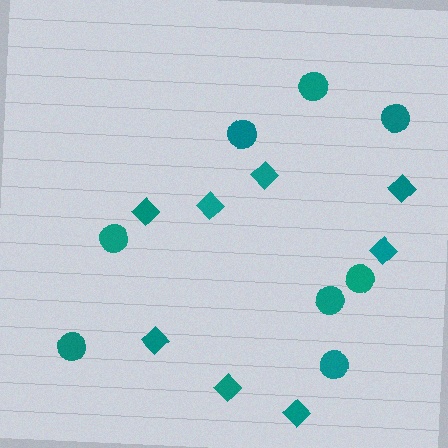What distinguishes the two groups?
There are 2 groups: one group of circles (8) and one group of diamonds (8).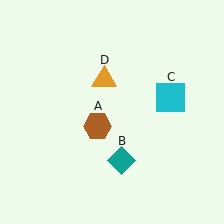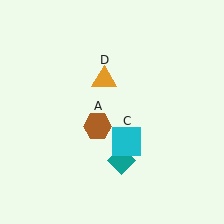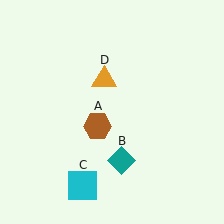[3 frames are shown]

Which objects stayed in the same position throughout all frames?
Brown hexagon (object A) and teal diamond (object B) and orange triangle (object D) remained stationary.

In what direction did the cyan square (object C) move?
The cyan square (object C) moved down and to the left.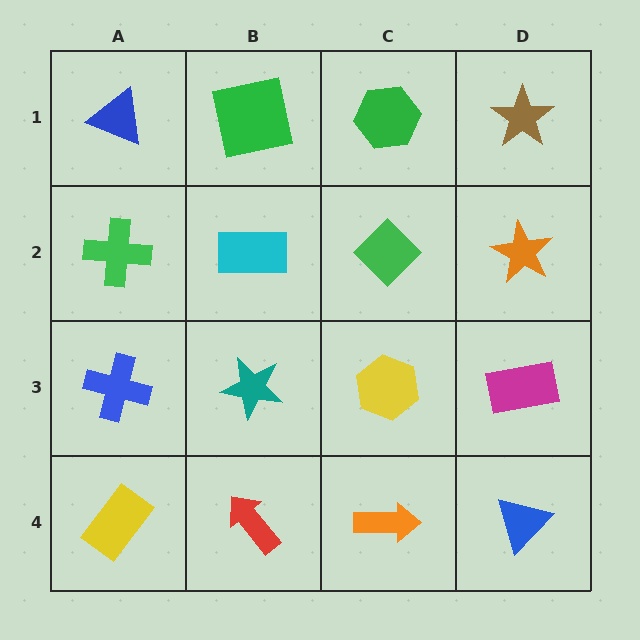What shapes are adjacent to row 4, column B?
A teal star (row 3, column B), a yellow rectangle (row 4, column A), an orange arrow (row 4, column C).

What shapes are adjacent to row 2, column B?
A green square (row 1, column B), a teal star (row 3, column B), a green cross (row 2, column A), a green diamond (row 2, column C).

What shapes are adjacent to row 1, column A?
A green cross (row 2, column A), a green square (row 1, column B).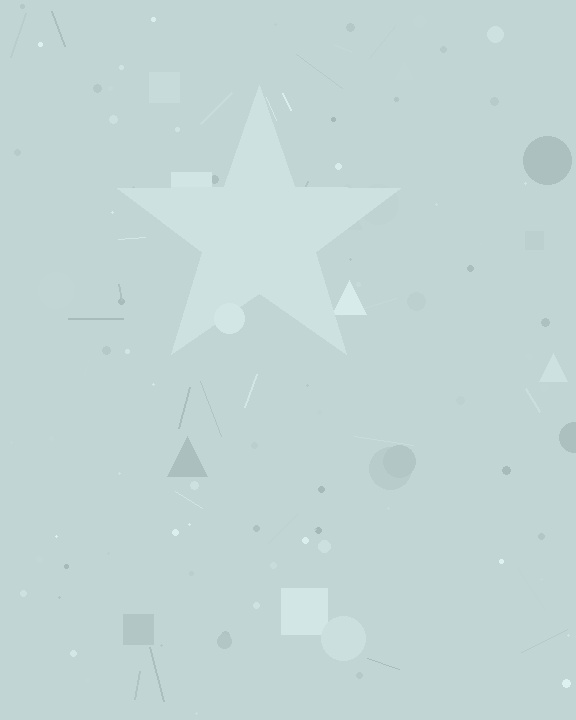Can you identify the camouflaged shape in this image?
The camouflaged shape is a star.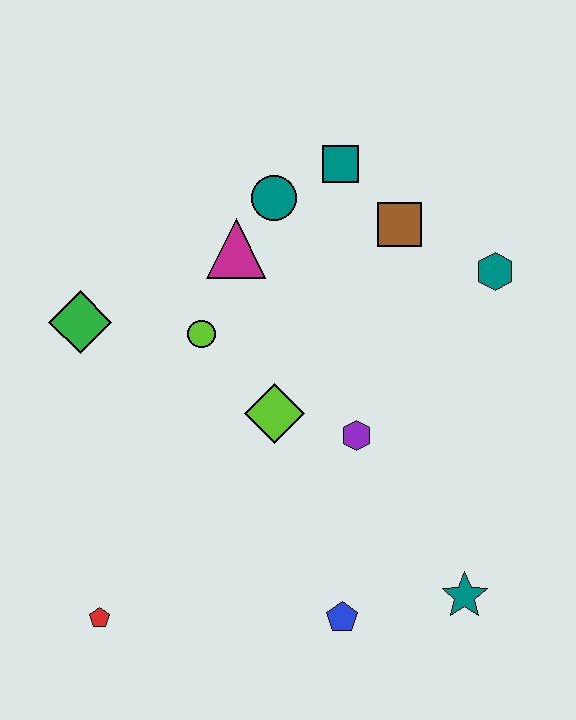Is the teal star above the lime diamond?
No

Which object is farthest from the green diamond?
The teal star is farthest from the green diamond.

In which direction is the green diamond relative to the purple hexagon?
The green diamond is to the left of the purple hexagon.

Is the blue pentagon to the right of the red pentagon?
Yes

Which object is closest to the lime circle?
The magenta triangle is closest to the lime circle.